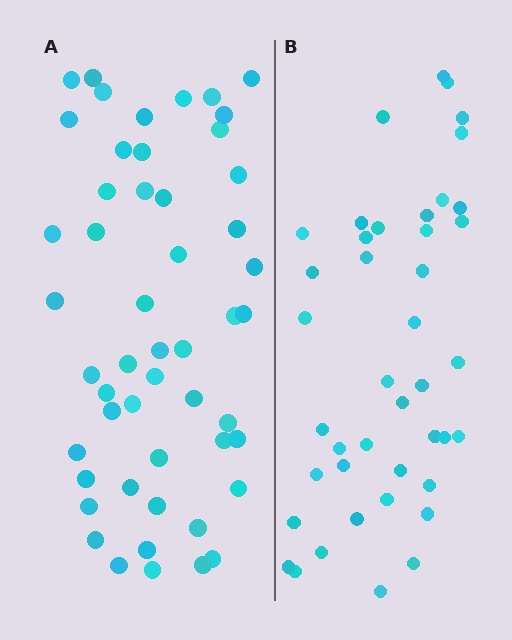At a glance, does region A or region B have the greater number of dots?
Region A (the left region) has more dots.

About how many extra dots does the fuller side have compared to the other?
Region A has roughly 8 or so more dots than region B.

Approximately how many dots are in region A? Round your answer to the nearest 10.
About 50 dots. (The exact count is 51, which rounds to 50.)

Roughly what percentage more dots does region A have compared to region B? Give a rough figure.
About 20% more.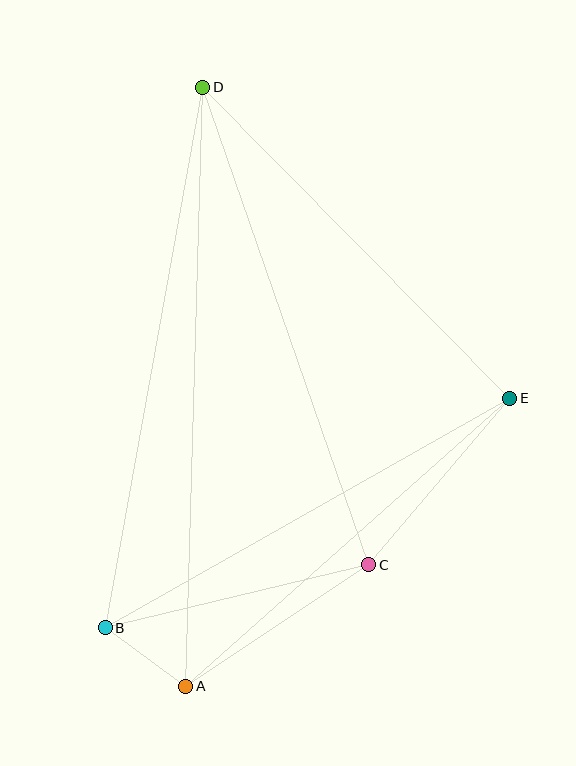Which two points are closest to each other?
Points A and B are closest to each other.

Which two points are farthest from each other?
Points A and D are farthest from each other.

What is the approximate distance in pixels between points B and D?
The distance between B and D is approximately 549 pixels.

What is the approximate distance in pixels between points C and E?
The distance between C and E is approximately 218 pixels.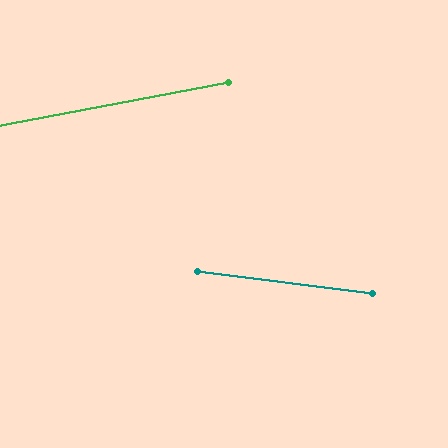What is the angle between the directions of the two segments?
Approximately 18 degrees.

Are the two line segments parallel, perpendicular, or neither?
Neither parallel nor perpendicular — they differ by about 18°.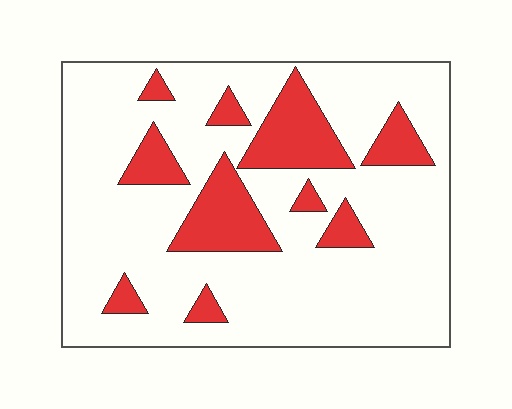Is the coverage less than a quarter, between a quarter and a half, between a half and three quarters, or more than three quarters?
Less than a quarter.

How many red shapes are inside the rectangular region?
10.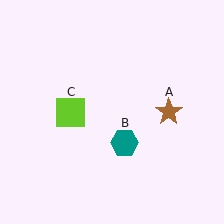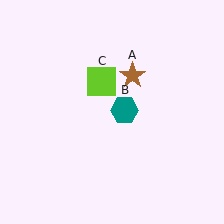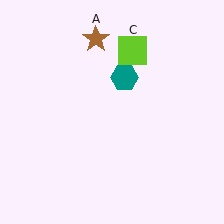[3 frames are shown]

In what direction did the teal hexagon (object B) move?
The teal hexagon (object B) moved up.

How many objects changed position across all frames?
3 objects changed position: brown star (object A), teal hexagon (object B), lime square (object C).